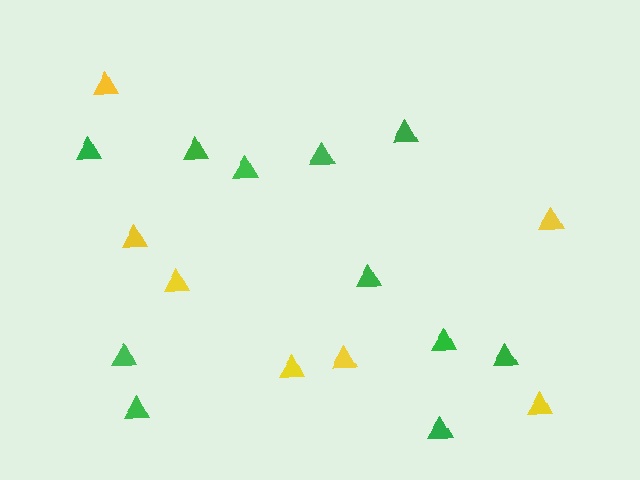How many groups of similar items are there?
There are 2 groups: one group of green triangles (11) and one group of yellow triangles (7).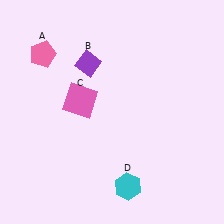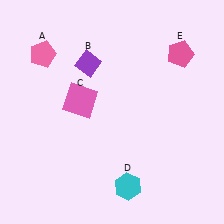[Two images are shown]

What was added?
A pink pentagon (E) was added in Image 2.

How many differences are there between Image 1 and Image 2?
There is 1 difference between the two images.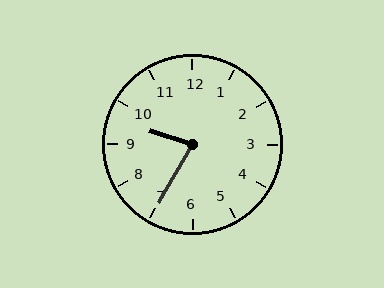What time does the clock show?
9:35.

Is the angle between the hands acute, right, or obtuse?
It is acute.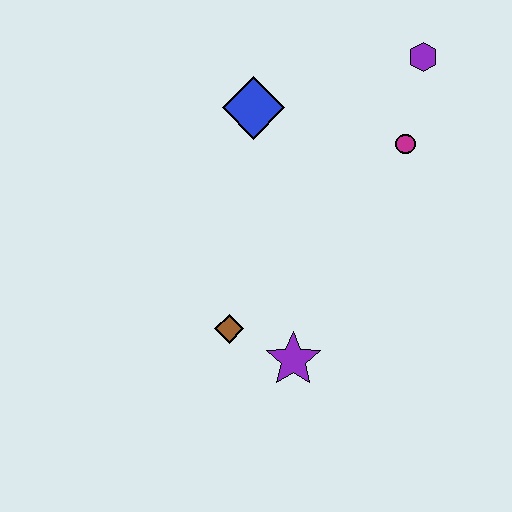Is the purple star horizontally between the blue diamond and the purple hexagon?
Yes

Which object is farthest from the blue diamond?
The purple star is farthest from the blue diamond.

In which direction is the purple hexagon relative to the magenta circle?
The purple hexagon is above the magenta circle.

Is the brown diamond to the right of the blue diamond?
No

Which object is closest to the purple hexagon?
The magenta circle is closest to the purple hexagon.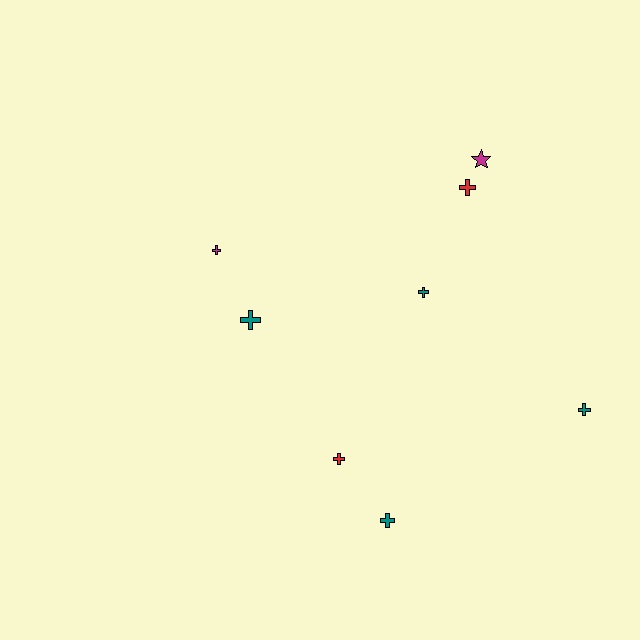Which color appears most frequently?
Teal, with 4 objects.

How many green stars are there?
There are no green stars.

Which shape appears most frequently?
Cross, with 7 objects.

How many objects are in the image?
There are 8 objects.